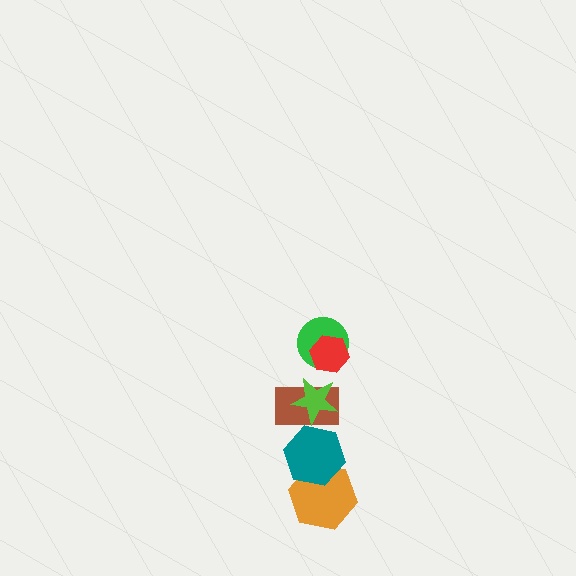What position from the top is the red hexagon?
The red hexagon is 1st from the top.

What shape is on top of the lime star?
The green circle is on top of the lime star.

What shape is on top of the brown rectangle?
The lime star is on top of the brown rectangle.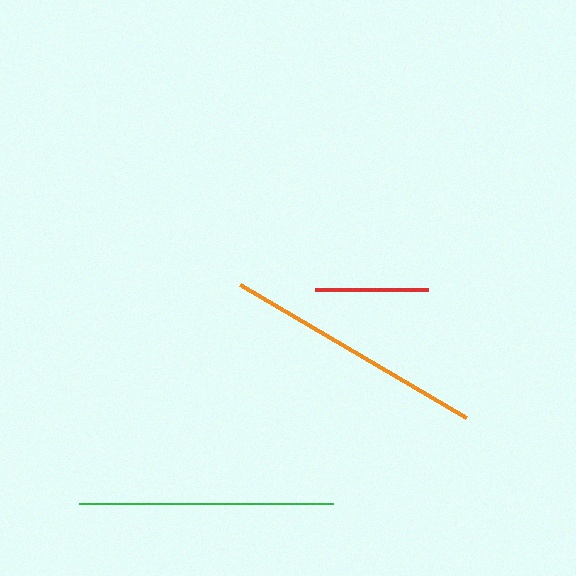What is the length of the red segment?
The red segment is approximately 113 pixels long.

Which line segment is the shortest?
The red line is the shortest at approximately 113 pixels.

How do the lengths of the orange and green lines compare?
The orange and green lines are approximately the same length.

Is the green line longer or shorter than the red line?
The green line is longer than the red line.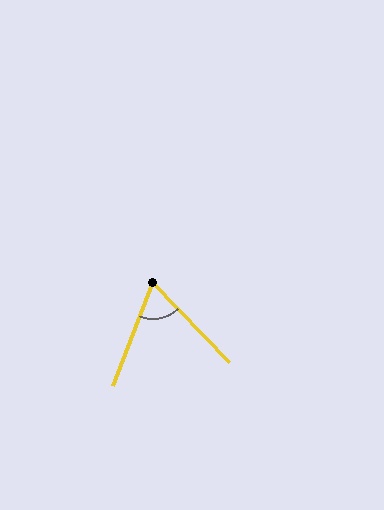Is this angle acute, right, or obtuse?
It is acute.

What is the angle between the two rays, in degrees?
Approximately 65 degrees.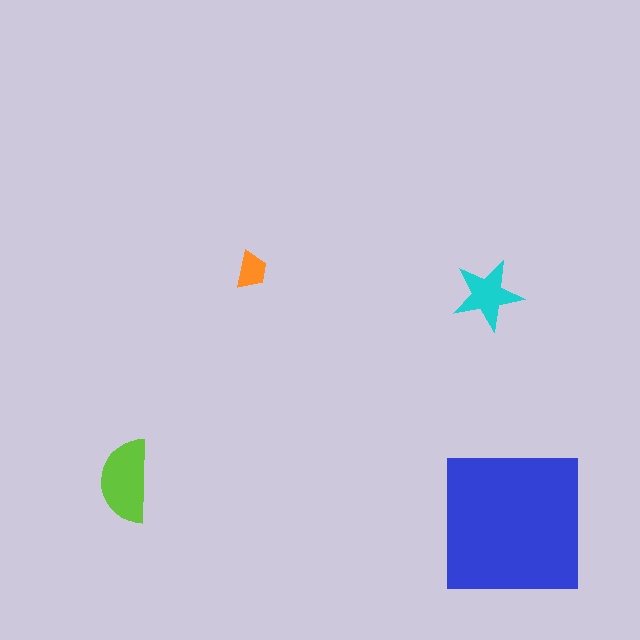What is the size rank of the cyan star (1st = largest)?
3rd.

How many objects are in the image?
There are 4 objects in the image.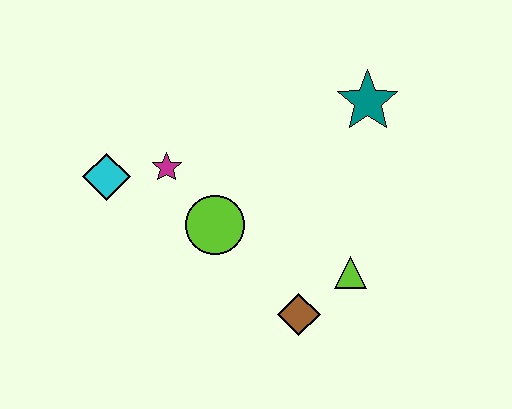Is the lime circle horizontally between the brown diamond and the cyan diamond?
Yes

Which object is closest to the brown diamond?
The lime triangle is closest to the brown diamond.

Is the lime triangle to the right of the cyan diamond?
Yes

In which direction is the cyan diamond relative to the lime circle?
The cyan diamond is to the left of the lime circle.